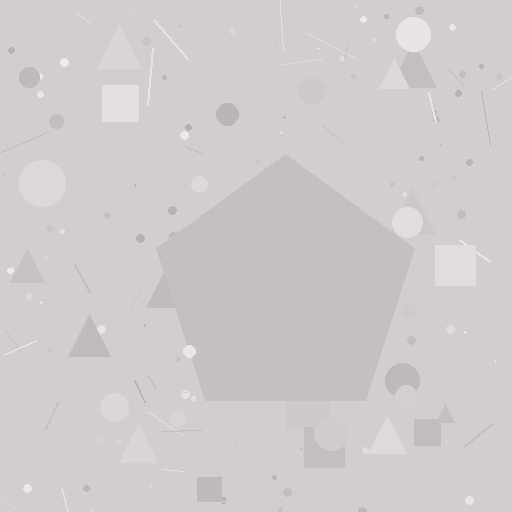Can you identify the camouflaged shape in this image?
The camouflaged shape is a pentagon.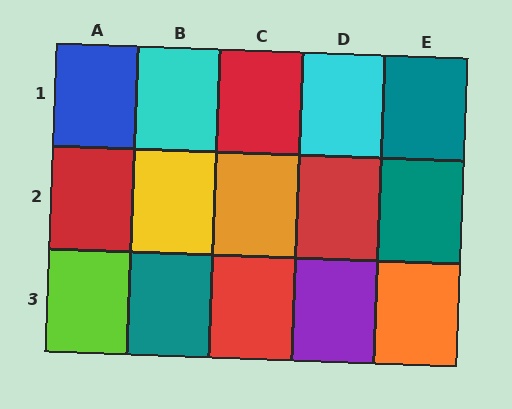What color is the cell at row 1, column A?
Blue.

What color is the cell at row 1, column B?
Cyan.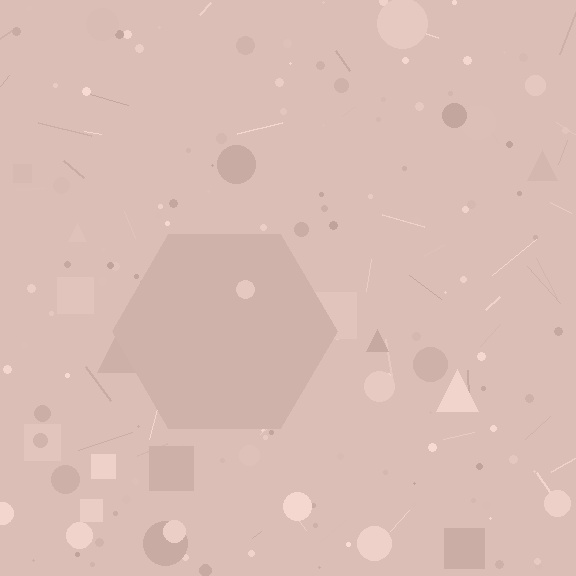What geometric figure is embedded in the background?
A hexagon is embedded in the background.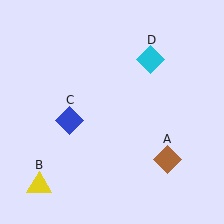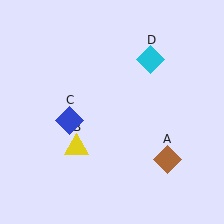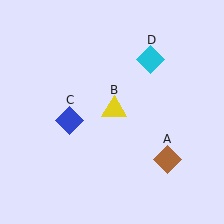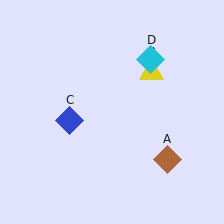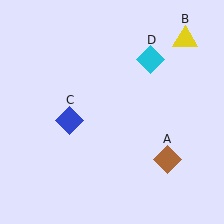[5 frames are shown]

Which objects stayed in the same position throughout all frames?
Brown diamond (object A) and blue diamond (object C) and cyan diamond (object D) remained stationary.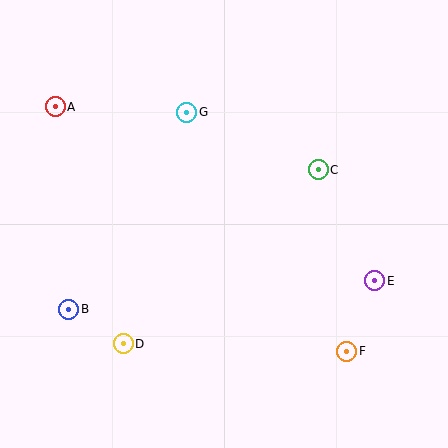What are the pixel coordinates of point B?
Point B is at (69, 309).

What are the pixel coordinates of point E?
Point E is at (375, 281).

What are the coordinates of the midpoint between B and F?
The midpoint between B and F is at (208, 330).